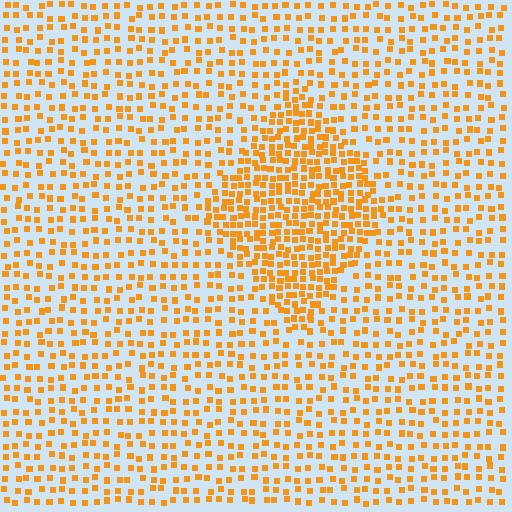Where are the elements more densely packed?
The elements are more densely packed inside the diamond boundary.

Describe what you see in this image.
The image contains small orange elements arranged at two different densities. A diamond-shaped region is visible where the elements are more densely packed than the surrounding area.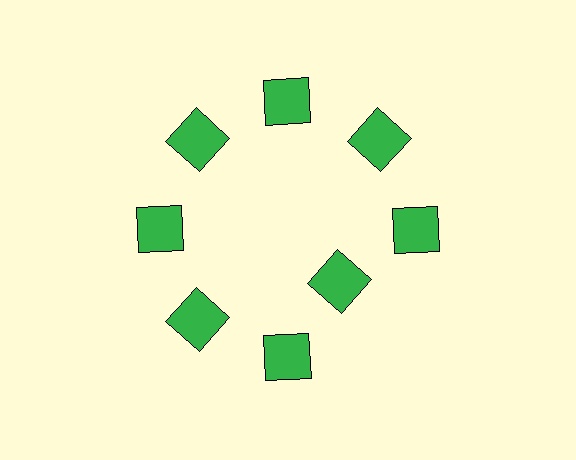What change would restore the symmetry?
The symmetry would be restored by moving it outward, back onto the ring so that all 8 squares sit at equal angles and equal distance from the center.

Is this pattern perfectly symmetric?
No. The 8 green squares are arranged in a ring, but one element near the 4 o'clock position is pulled inward toward the center, breaking the 8-fold rotational symmetry.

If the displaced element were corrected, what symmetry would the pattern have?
It would have 8-fold rotational symmetry — the pattern would map onto itself every 45 degrees.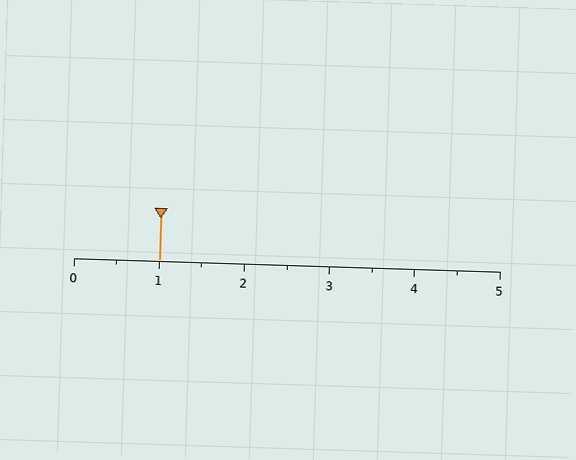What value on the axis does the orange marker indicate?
The marker indicates approximately 1.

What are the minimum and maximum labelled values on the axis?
The axis runs from 0 to 5.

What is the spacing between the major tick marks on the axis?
The major ticks are spaced 1 apart.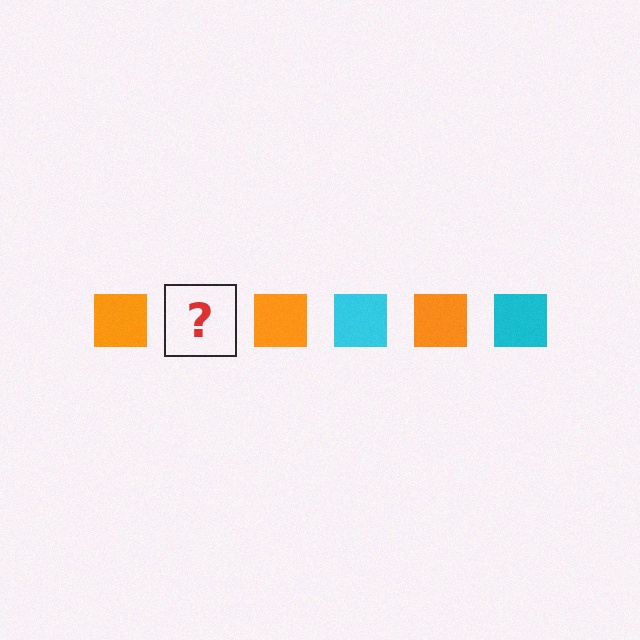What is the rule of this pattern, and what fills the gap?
The rule is that the pattern cycles through orange, cyan squares. The gap should be filled with a cyan square.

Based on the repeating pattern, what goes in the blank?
The blank should be a cyan square.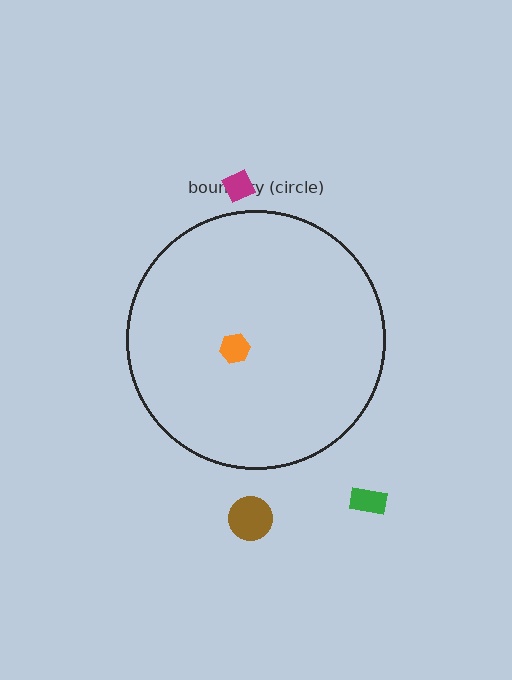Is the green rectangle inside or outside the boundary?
Outside.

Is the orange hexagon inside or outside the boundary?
Inside.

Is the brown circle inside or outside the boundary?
Outside.